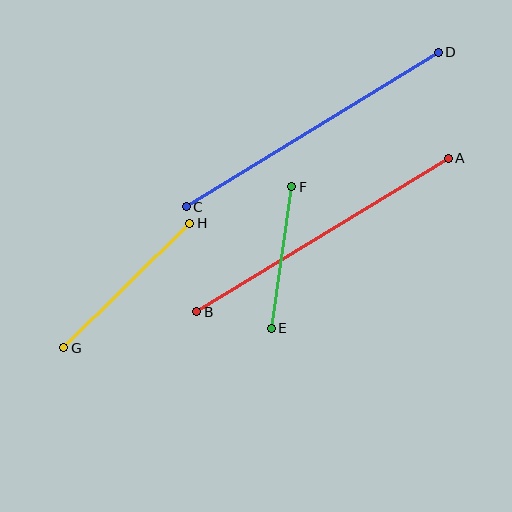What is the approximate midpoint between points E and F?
The midpoint is at approximately (282, 257) pixels.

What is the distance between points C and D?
The distance is approximately 296 pixels.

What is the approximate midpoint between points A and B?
The midpoint is at approximately (323, 235) pixels.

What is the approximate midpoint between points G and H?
The midpoint is at approximately (127, 286) pixels.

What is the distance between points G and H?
The distance is approximately 177 pixels.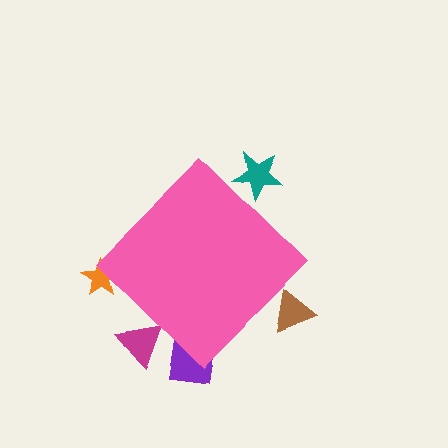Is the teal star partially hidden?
Yes, the teal star is partially hidden behind the pink diamond.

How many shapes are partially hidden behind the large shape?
5 shapes are partially hidden.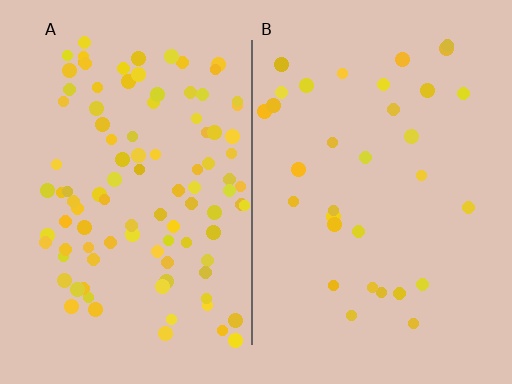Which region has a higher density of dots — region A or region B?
A (the left).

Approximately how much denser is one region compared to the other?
Approximately 3.1× — region A over region B.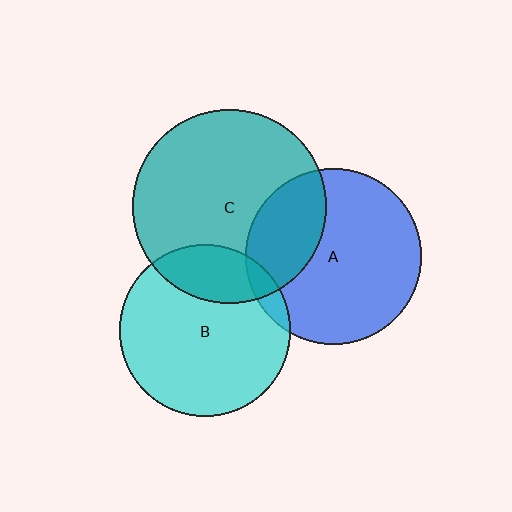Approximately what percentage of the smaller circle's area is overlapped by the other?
Approximately 20%.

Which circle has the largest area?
Circle C (teal).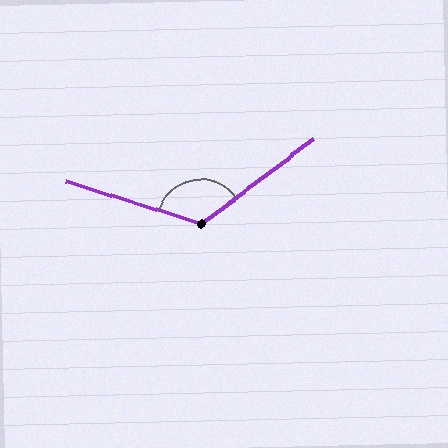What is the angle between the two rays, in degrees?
Approximately 125 degrees.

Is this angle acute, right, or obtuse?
It is obtuse.